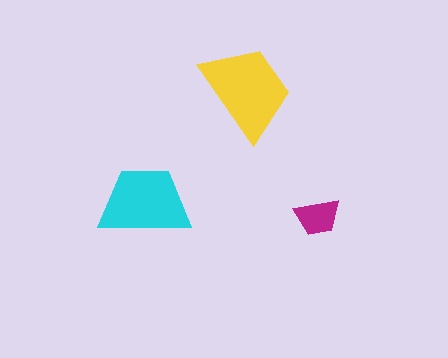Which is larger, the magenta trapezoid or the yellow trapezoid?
The yellow one.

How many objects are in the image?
There are 3 objects in the image.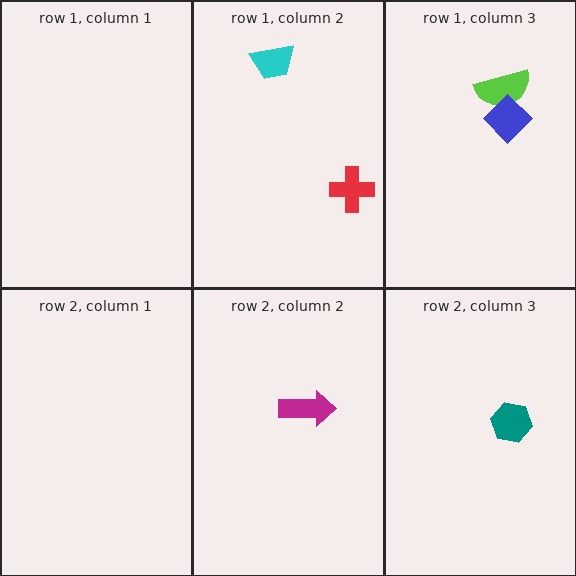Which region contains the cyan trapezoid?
The row 1, column 2 region.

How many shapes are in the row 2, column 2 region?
1.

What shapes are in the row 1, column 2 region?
The cyan trapezoid, the red cross.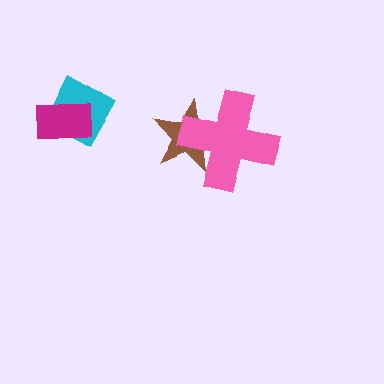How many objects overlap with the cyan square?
1 object overlaps with the cyan square.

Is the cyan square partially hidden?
Yes, it is partially covered by another shape.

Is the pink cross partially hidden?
No, no other shape covers it.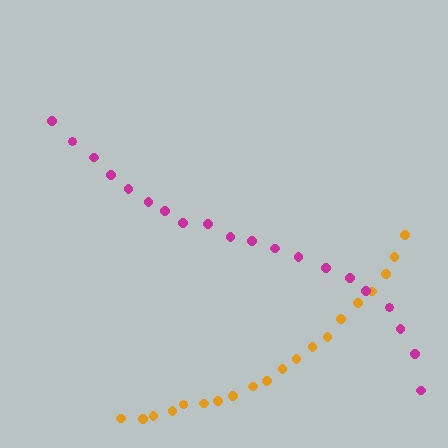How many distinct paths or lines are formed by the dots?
There are 2 distinct paths.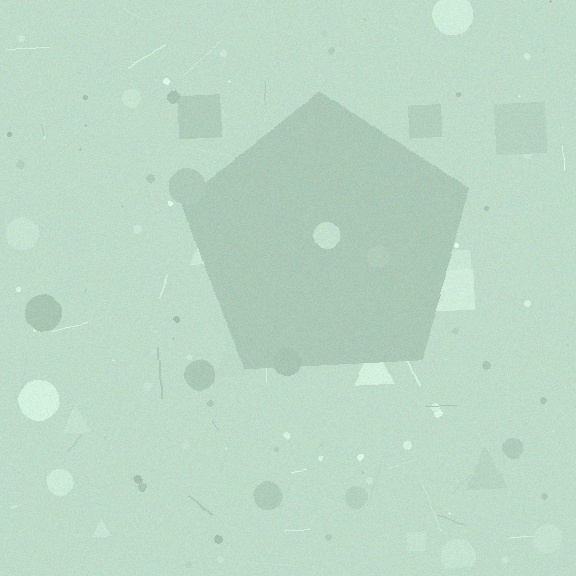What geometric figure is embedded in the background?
A pentagon is embedded in the background.